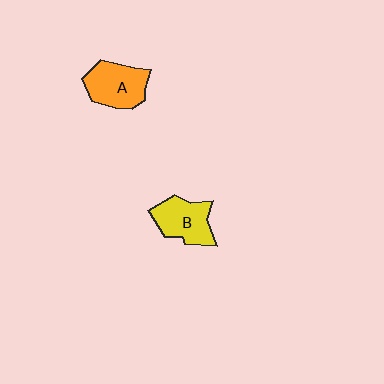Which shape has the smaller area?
Shape B (yellow).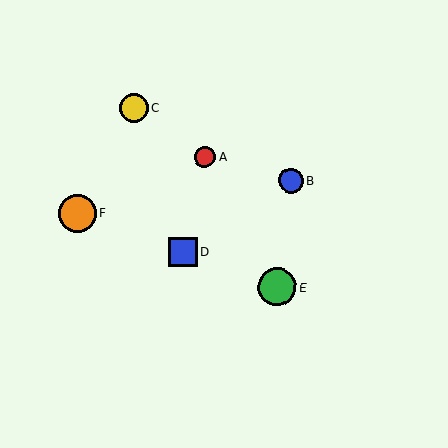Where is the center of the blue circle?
The center of the blue circle is at (291, 181).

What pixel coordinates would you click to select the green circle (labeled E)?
Click at (277, 287) to select the green circle E.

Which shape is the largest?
The green circle (labeled E) is the largest.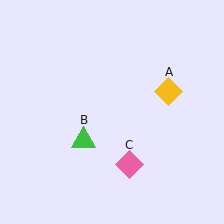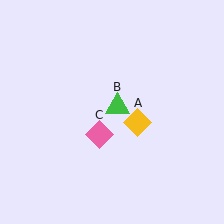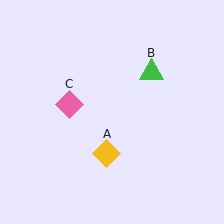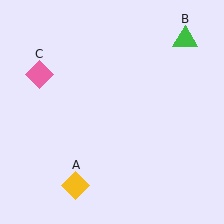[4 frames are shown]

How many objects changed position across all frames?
3 objects changed position: yellow diamond (object A), green triangle (object B), pink diamond (object C).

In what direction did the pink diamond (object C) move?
The pink diamond (object C) moved up and to the left.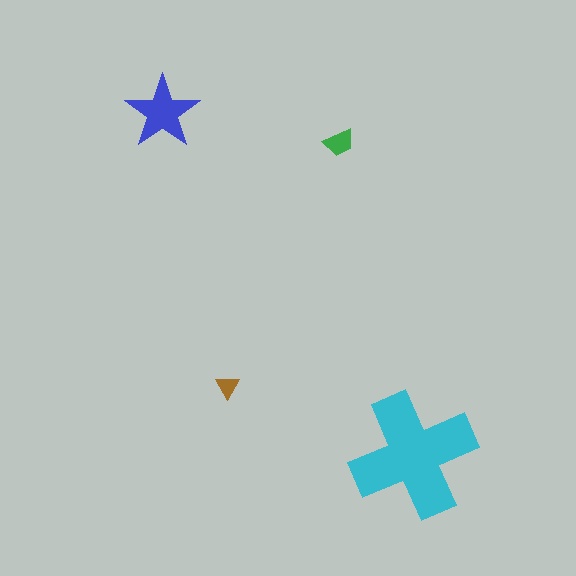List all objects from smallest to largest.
The brown triangle, the green trapezoid, the blue star, the cyan cross.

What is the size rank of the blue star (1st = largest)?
2nd.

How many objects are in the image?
There are 4 objects in the image.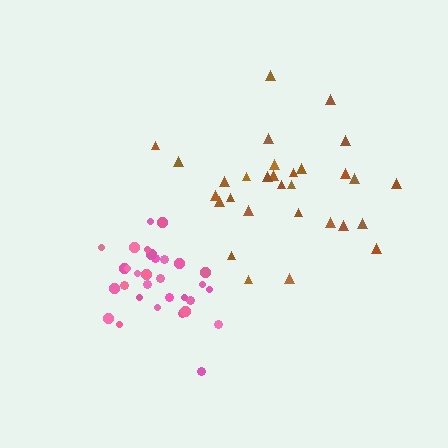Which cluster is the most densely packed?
Pink.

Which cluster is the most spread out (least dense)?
Brown.